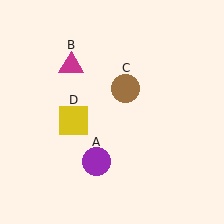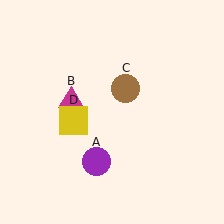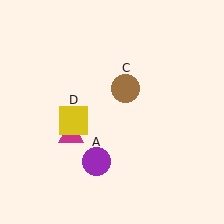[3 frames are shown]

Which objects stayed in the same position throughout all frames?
Purple circle (object A) and brown circle (object C) and yellow square (object D) remained stationary.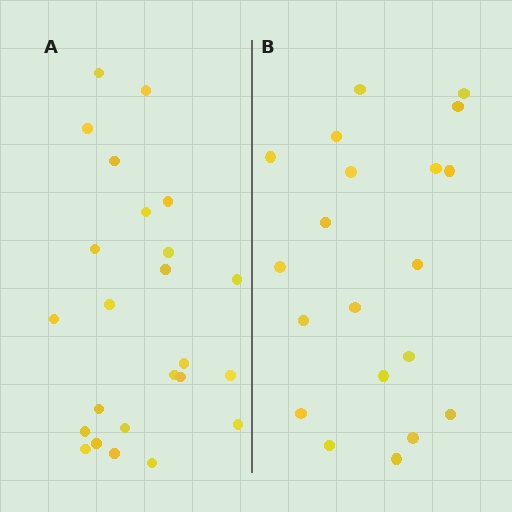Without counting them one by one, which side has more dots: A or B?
Region A (the left region) has more dots.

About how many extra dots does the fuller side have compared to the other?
Region A has about 4 more dots than region B.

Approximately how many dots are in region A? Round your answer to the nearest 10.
About 20 dots. (The exact count is 24, which rounds to 20.)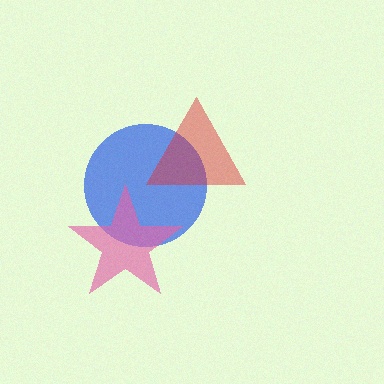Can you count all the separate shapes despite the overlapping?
Yes, there are 3 separate shapes.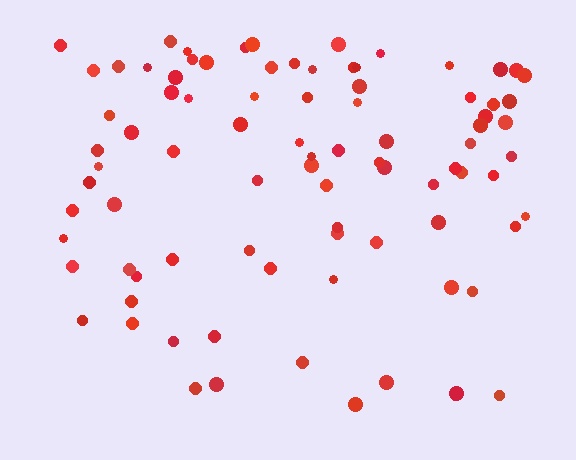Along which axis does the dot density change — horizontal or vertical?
Vertical.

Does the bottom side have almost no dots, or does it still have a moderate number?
Still a moderate number, just noticeably fewer than the top.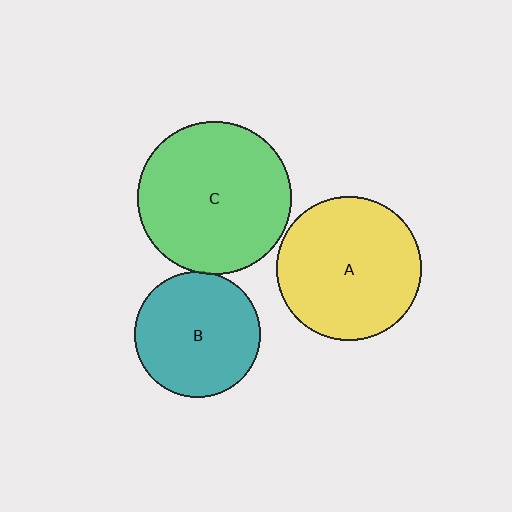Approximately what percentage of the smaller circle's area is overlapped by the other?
Approximately 5%.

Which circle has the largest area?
Circle C (green).